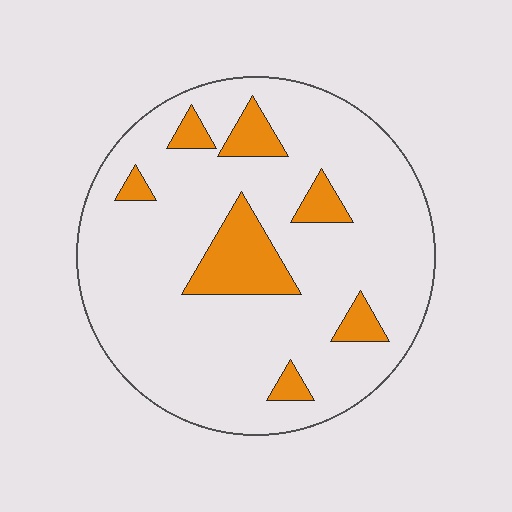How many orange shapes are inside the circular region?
7.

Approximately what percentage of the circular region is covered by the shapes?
Approximately 15%.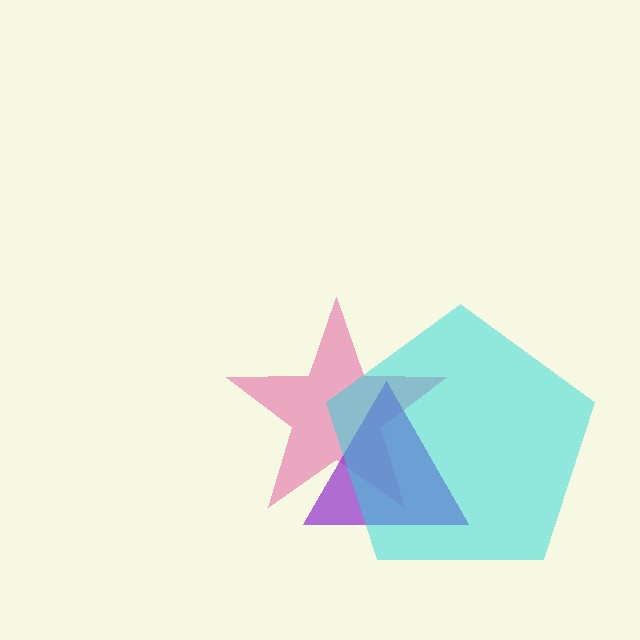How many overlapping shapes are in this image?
There are 3 overlapping shapes in the image.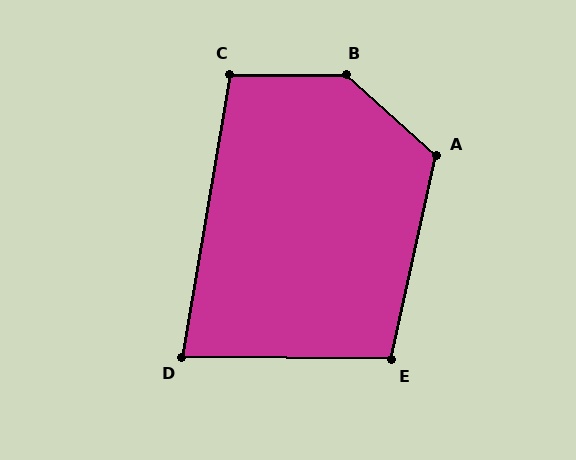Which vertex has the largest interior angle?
B, at approximately 138 degrees.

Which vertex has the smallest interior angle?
D, at approximately 81 degrees.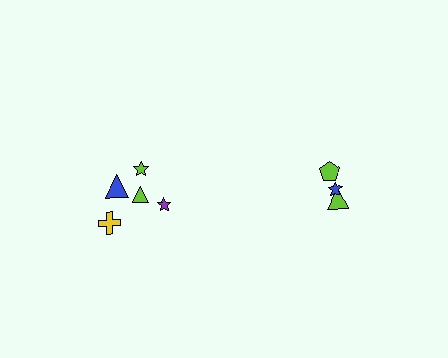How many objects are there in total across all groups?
There are 8 objects.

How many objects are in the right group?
There are 3 objects.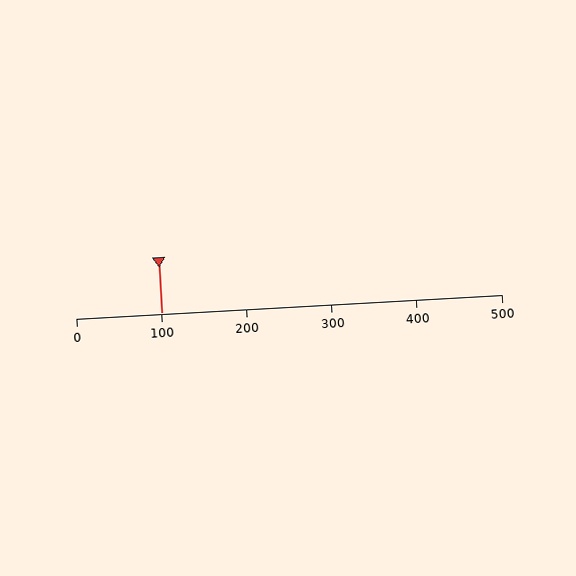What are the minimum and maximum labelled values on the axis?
The axis runs from 0 to 500.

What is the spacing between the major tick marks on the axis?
The major ticks are spaced 100 apart.